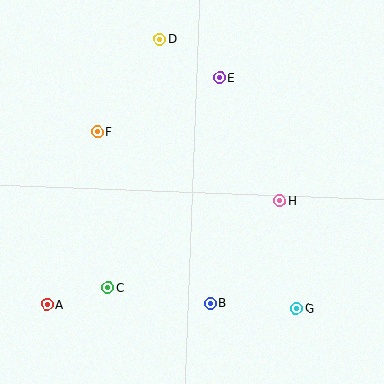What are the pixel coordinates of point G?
Point G is at (296, 308).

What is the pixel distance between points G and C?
The distance between G and C is 189 pixels.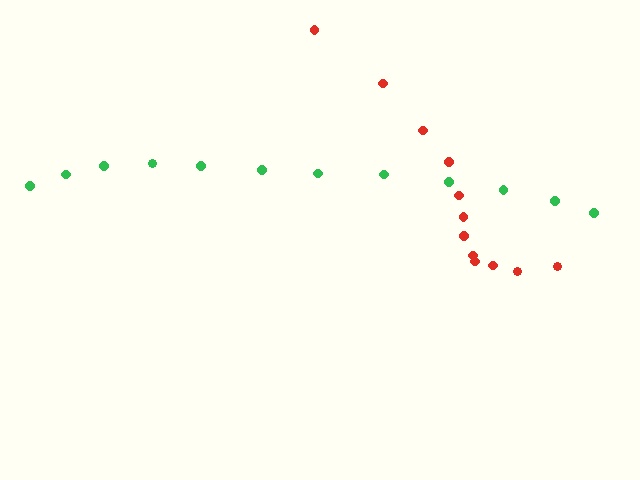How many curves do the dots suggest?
There are 2 distinct paths.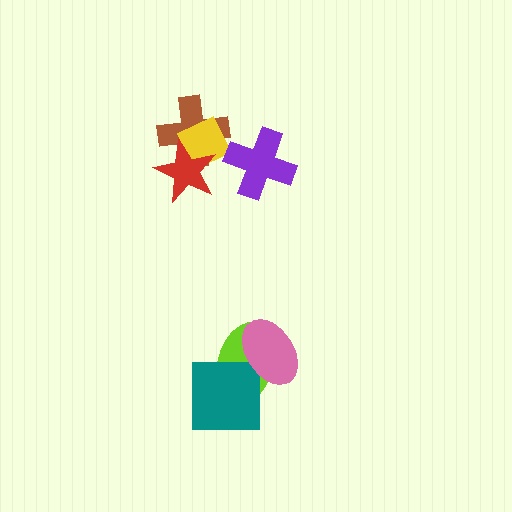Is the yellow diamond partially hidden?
Yes, it is partially covered by another shape.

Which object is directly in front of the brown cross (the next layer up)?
The yellow diamond is directly in front of the brown cross.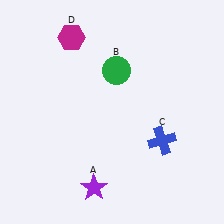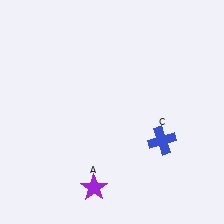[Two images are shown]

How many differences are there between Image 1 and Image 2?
There are 2 differences between the two images.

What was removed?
The magenta hexagon (D), the green circle (B) were removed in Image 2.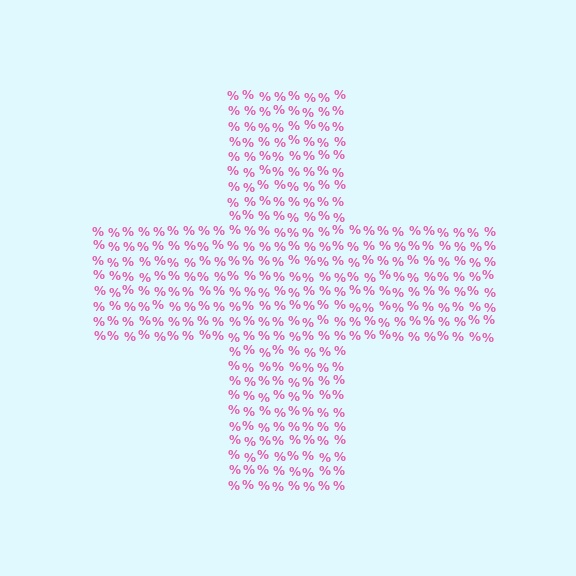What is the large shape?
The large shape is a cross.